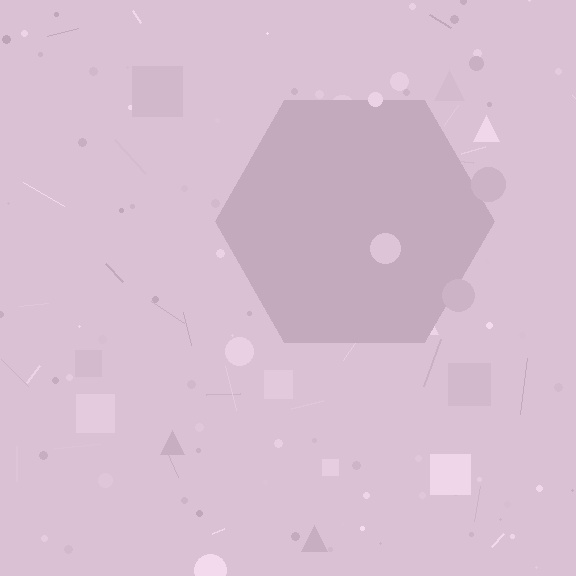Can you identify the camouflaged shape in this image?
The camouflaged shape is a hexagon.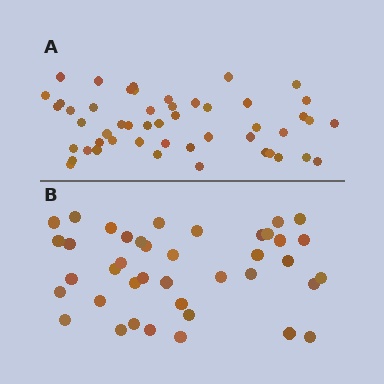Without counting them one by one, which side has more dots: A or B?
Region A (the top region) has more dots.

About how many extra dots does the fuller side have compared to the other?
Region A has roughly 10 or so more dots than region B.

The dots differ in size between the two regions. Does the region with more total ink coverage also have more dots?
No. Region B has more total ink coverage because its dots are larger, but region A actually contains more individual dots. Total area can be misleading — the number of items is what matters here.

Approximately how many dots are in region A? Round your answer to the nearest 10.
About 50 dots.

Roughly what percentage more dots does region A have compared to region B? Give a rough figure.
About 25% more.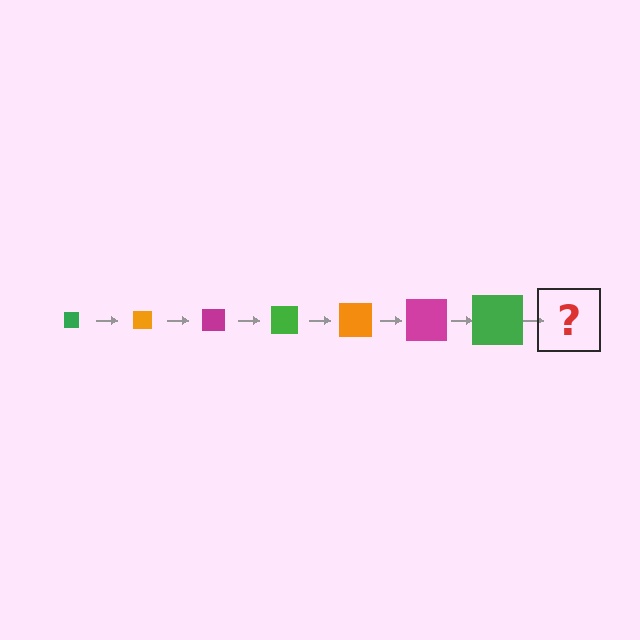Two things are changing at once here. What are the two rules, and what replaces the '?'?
The two rules are that the square grows larger each step and the color cycles through green, orange, and magenta. The '?' should be an orange square, larger than the previous one.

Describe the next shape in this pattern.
It should be an orange square, larger than the previous one.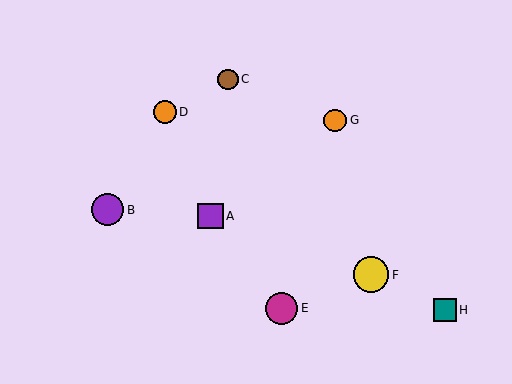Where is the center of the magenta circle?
The center of the magenta circle is at (282, 308).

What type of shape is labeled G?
Shape G is an orange circle.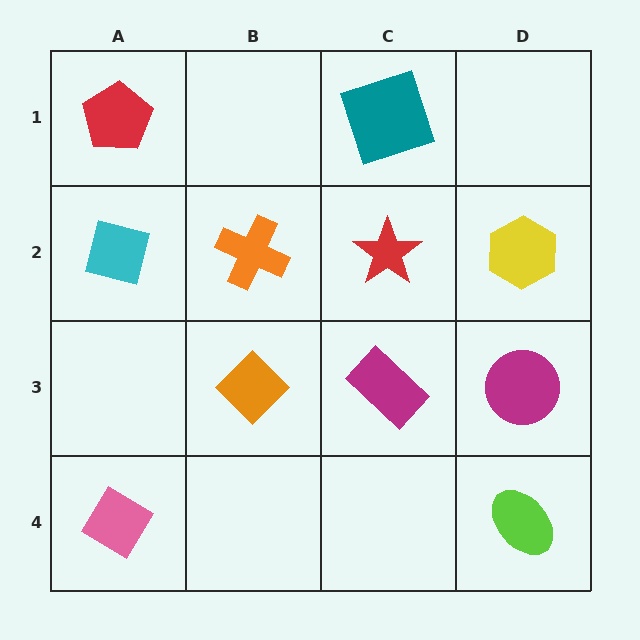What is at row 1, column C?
A teal square.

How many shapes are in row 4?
2 shapes.